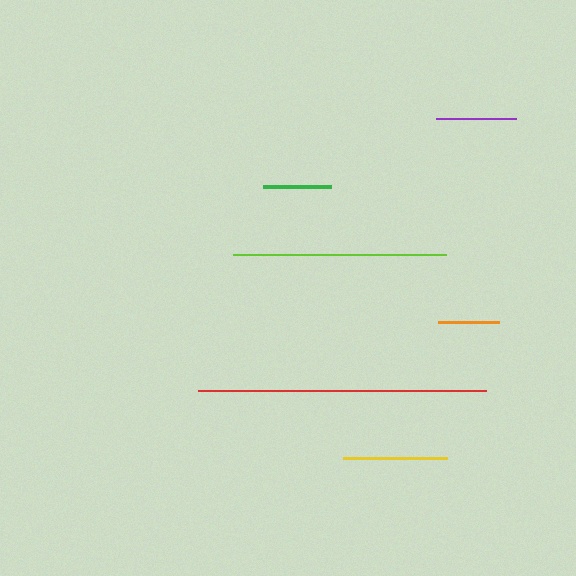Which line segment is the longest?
The red line is the longest at approximately 288 pixels.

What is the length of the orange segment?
The orange segment is approximately 61 pixels long.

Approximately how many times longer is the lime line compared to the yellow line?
The lime line is approximately 2.0 times the length of the yellow line.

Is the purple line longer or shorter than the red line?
The red line is longer than the purple line.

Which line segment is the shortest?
The orange line is the shortest at approximately 61 pixels.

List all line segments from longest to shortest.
From longest to shortest: red, lime, yellow, purple, green, orange.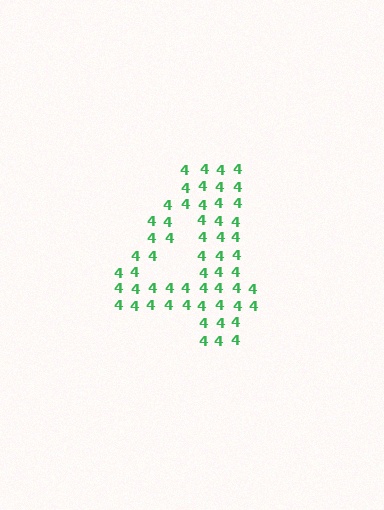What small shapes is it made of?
It is made of small digit 4's.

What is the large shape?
The large shape is the digit 4.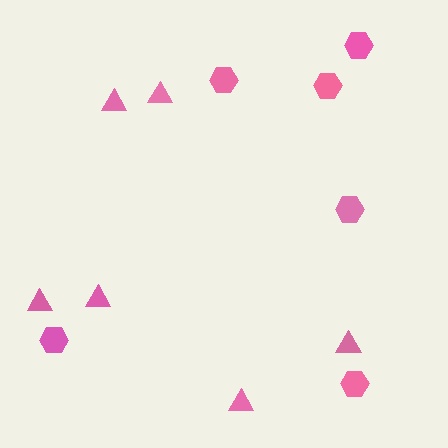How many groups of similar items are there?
There are 2 groups: one group of hexagons (6) and one group of triangles (6).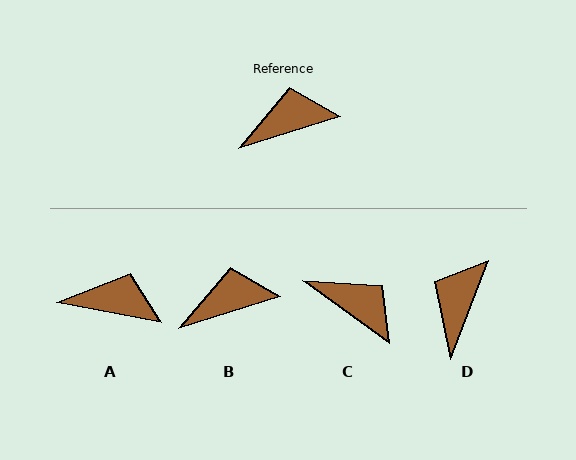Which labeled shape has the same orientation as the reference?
B.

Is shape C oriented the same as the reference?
No, it is off by about 53 degrees.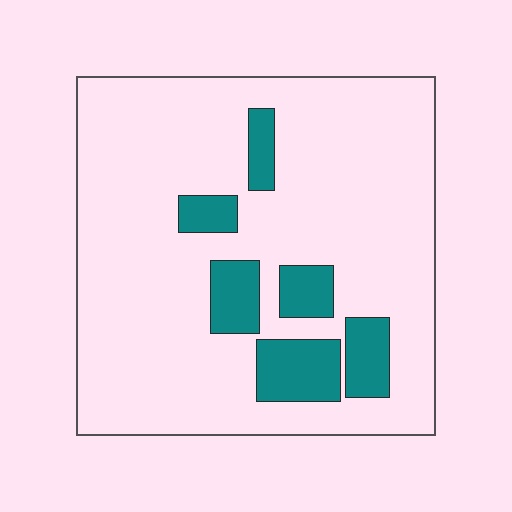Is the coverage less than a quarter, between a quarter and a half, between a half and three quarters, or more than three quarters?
Less than a quarter.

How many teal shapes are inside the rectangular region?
6.